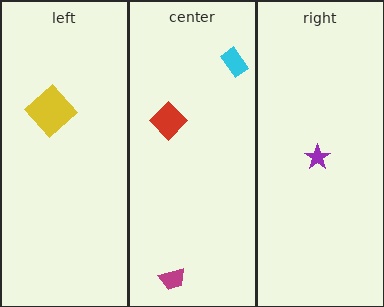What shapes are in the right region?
The purple star.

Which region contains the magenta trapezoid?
The center region.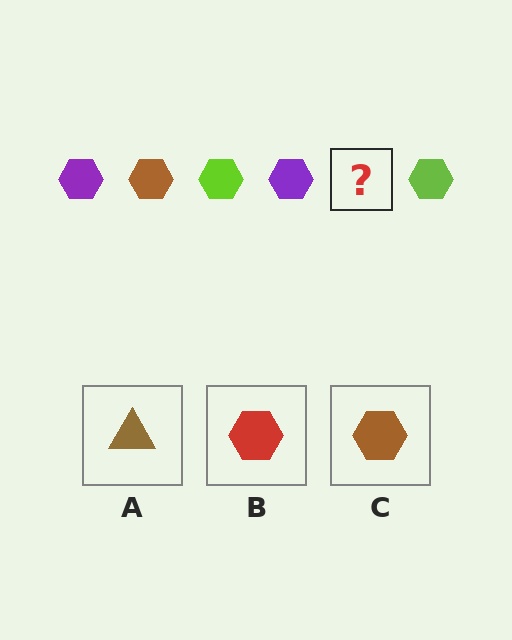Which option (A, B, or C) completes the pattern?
C.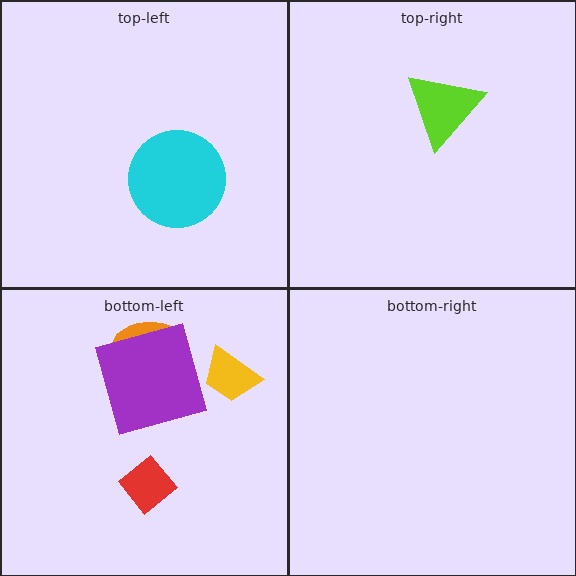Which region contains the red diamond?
The bottom-left region.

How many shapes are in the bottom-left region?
4.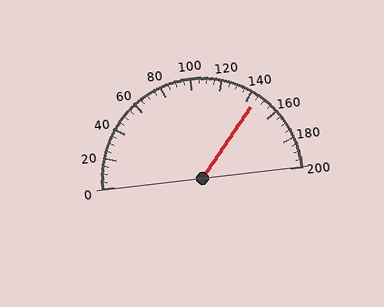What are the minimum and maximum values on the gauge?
The gauge ranges from 0 to 200.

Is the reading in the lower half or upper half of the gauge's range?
The reading is in the upper half of the range (0 to 200).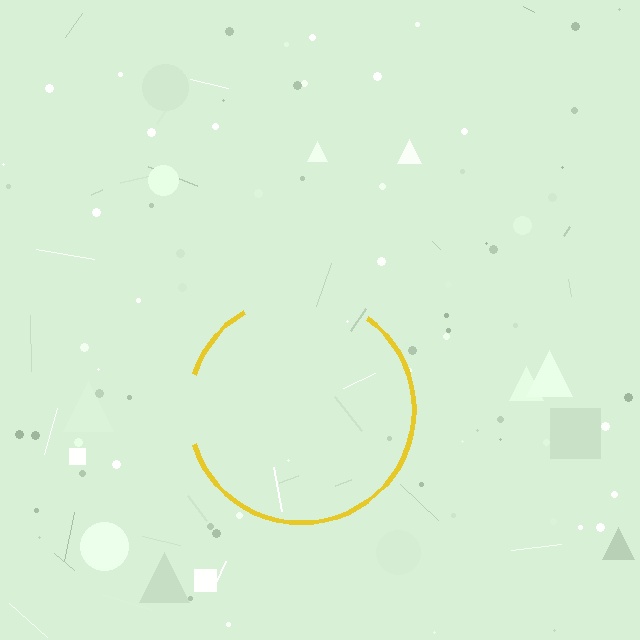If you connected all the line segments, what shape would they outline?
They would outline a circle.